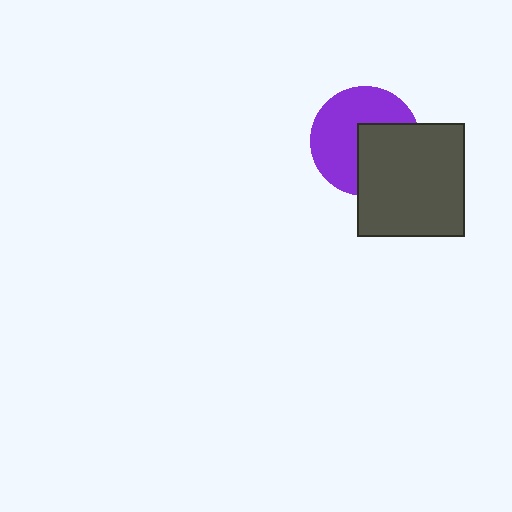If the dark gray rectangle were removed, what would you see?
You would see the complete purple circle.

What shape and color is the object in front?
The object in front is a dark gray rectangle.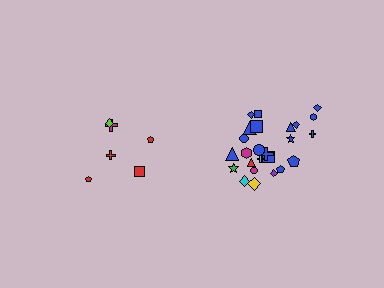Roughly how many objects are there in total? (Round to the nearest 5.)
Roughly 30 objects in total.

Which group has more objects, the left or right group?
The right group.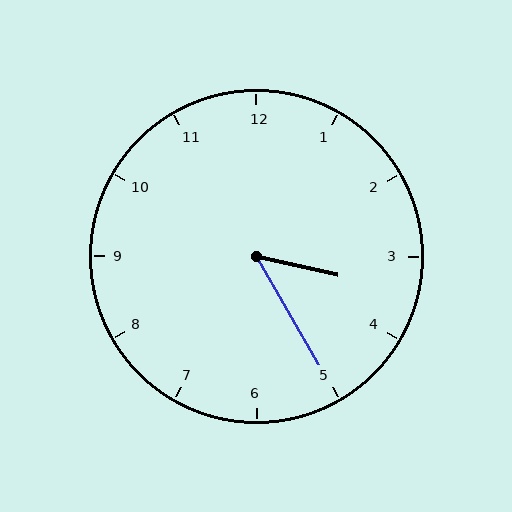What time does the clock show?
3:25.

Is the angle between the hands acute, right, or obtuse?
It is acute.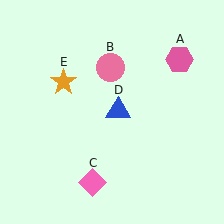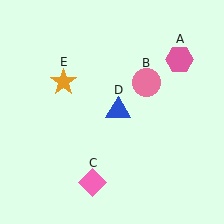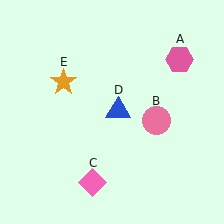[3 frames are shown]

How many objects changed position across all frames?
1 object changed position: pink circle (object B).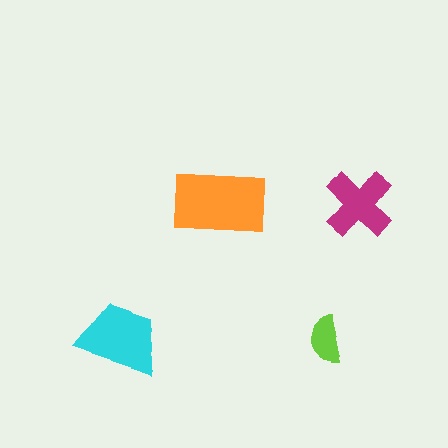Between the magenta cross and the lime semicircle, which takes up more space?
The magenta cross.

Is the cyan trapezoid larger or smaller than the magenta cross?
Larger.